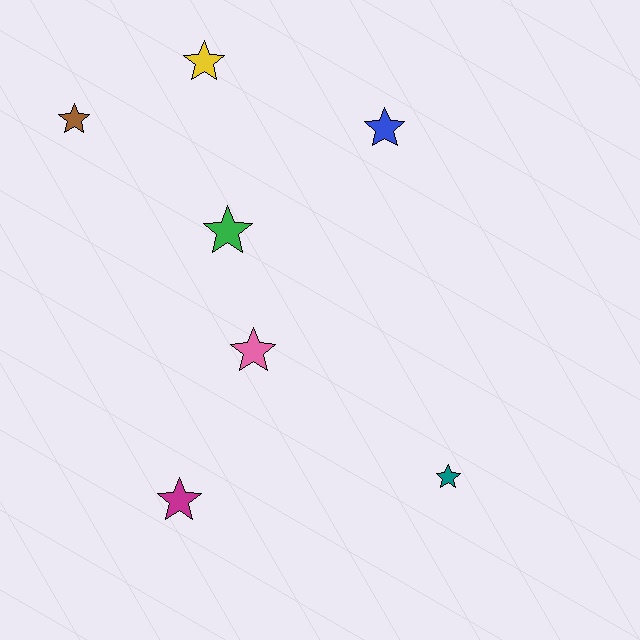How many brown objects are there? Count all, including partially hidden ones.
There is 1 brown object.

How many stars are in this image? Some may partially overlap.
There are 7 stars.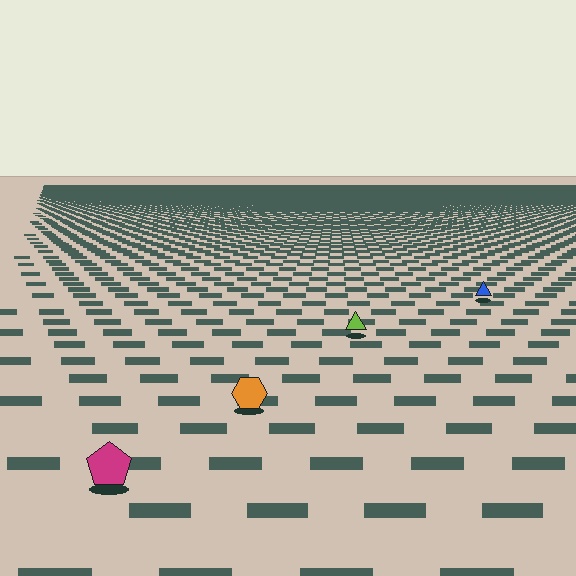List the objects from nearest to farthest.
From nearest to farthest: the magenta pentagon, the orange hexagon, the lime triangle, the blue triangle.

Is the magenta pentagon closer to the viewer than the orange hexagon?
Yes. The magenta pentagon is closer — you can tell from the texture gradient: the ground texture is coarser near it.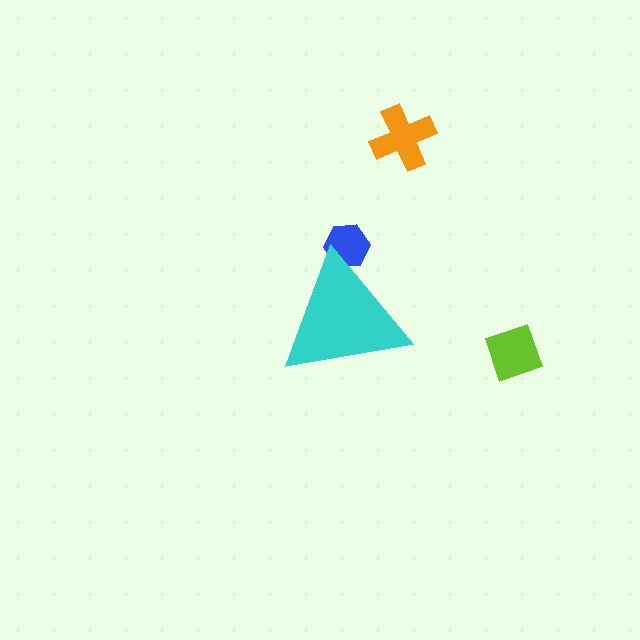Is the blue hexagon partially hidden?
Yes, the blue hexagon is partially hidden behind the cyan triangle.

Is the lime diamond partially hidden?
No, the lime diamond is fully visible.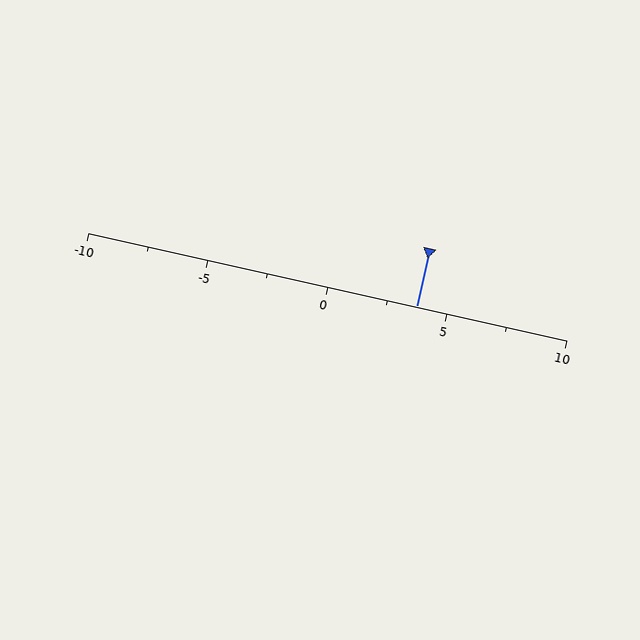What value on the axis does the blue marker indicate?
The marker indicates approximately 3.8.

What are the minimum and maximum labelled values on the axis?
The axis runs from -10 to 10.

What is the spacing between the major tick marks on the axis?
The major ticks are spaced 5 apart.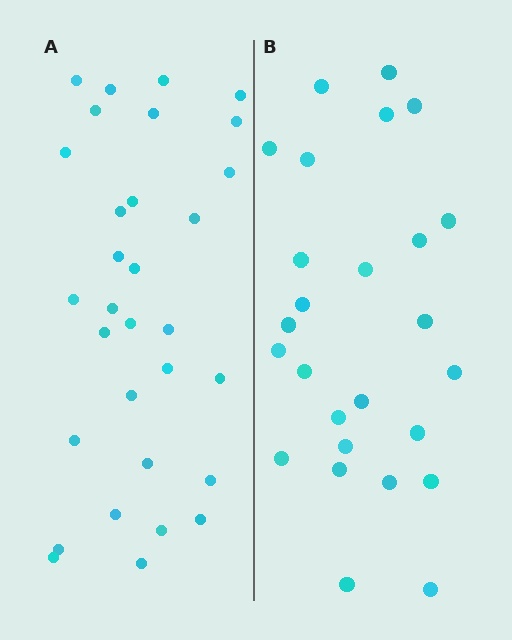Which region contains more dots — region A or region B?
Region A (the left region) has more dots.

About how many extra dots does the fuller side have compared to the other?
Region A has about 5 more dots than region B.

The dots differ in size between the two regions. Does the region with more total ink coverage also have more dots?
No. Region B has more total ink coverage because its dots are larger, but region A actually contains more individual dots. Total area can be misleading — the number of items is what matters here.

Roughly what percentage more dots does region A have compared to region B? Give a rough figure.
About 20% more.